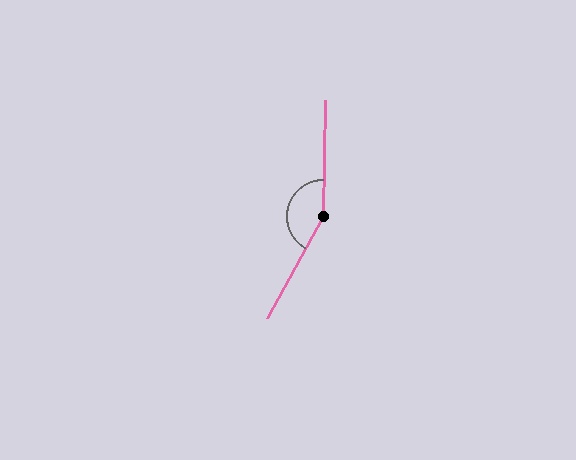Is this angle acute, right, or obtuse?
It is obtuse.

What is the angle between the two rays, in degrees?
Approximately 152 degrees.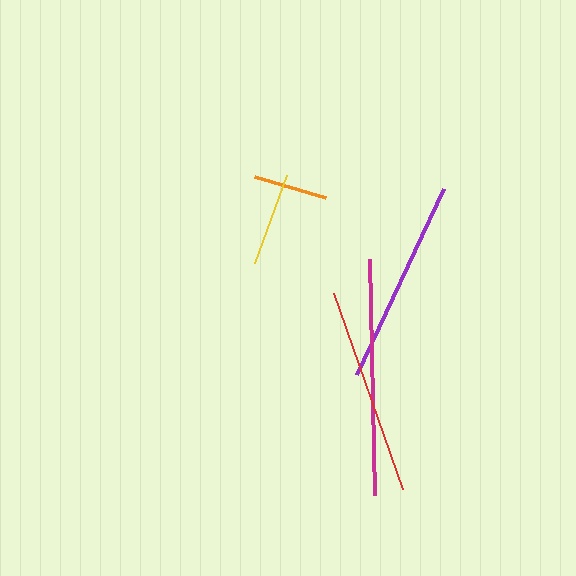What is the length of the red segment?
The red segment is approximately 208 pixels long.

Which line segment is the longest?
The magenta line is the longest at approximately 237 pixels.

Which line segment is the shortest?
The orange line is the shortest at approximately 74 pixels.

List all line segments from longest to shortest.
From longest to shortest: magenta, red, purple, yellow, orange.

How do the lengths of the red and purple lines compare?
The red and purple lines are approximately the same length.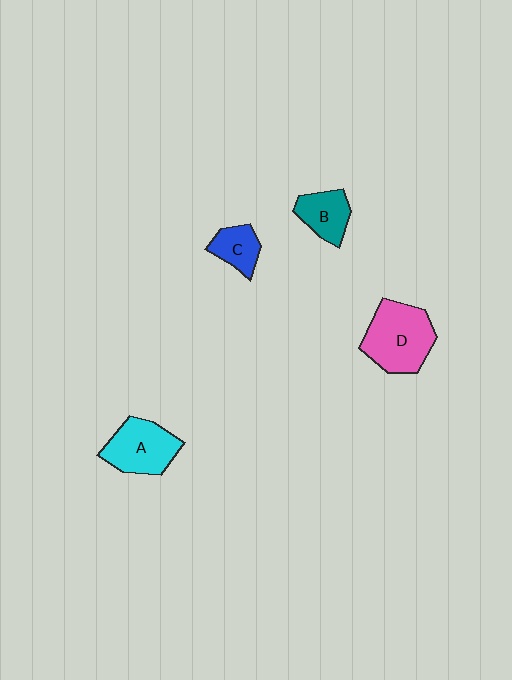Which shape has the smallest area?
Shape C (blue).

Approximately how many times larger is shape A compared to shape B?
Approximately 1.5 times.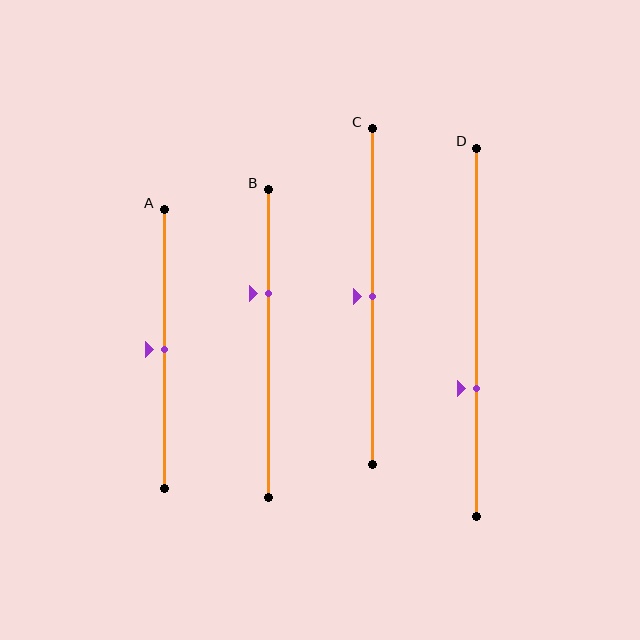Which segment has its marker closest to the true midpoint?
Segment A has its marker closest to the true midpoint.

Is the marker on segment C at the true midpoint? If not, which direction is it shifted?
Yes, the marker on segment C is at the true midpoint.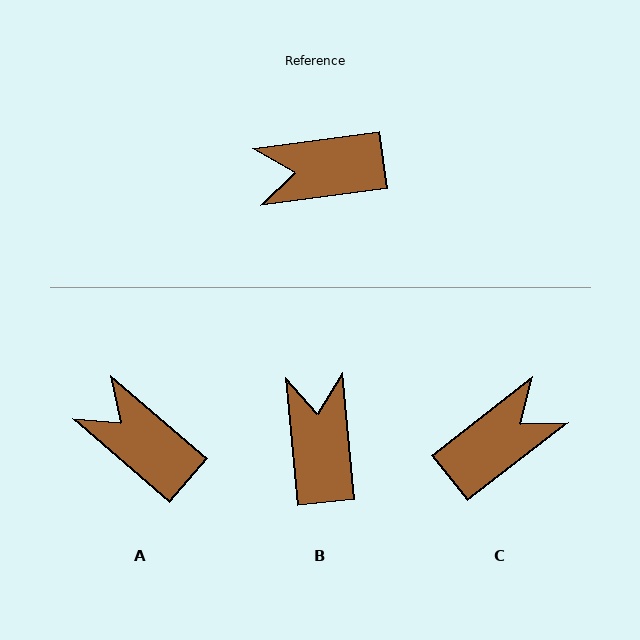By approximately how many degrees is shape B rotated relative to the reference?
Approximately 92 degrees clockwise.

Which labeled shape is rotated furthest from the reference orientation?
C, about 150 degrees away.